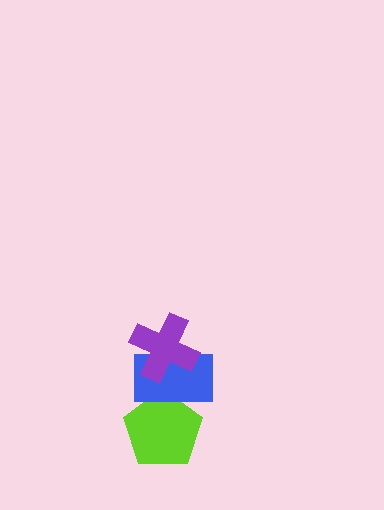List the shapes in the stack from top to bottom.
From top to bottom: the purple cross, the blue rectangle, the lime pentagon.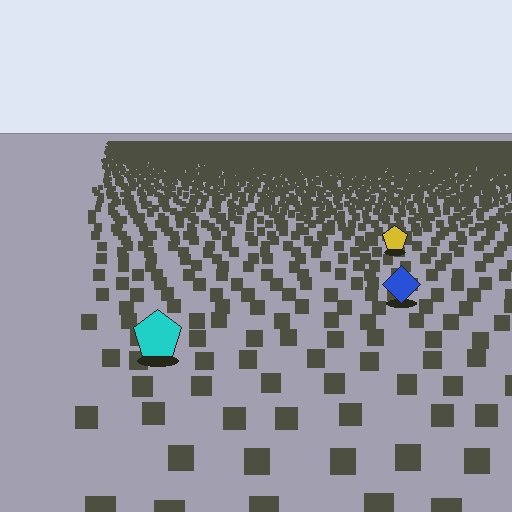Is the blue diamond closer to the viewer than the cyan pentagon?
No. The cyan pentagon is closer — you can tell from the texture gradient: the ground texture is coarser near it.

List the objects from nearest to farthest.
From nearest to farthest: the cyan pentagon, the blue diamond, the yellow pentagon.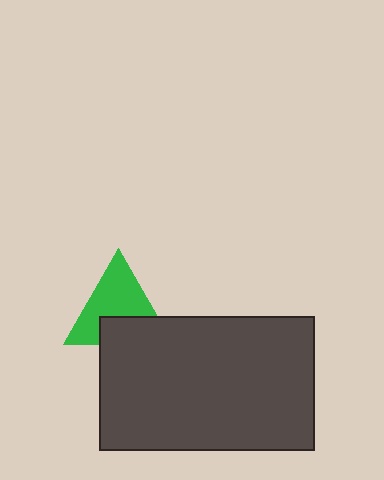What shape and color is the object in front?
The object in front is a dark gray rectangle.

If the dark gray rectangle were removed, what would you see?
You would see the complete green triangle.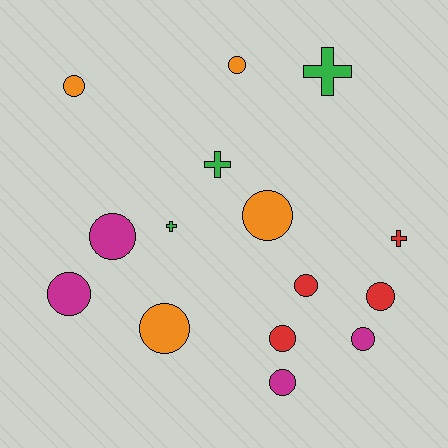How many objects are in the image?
There are 15 objects.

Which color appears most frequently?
Red, with 4 objects.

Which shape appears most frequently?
Circle, with 11 objects.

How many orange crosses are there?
There are no orange crosses.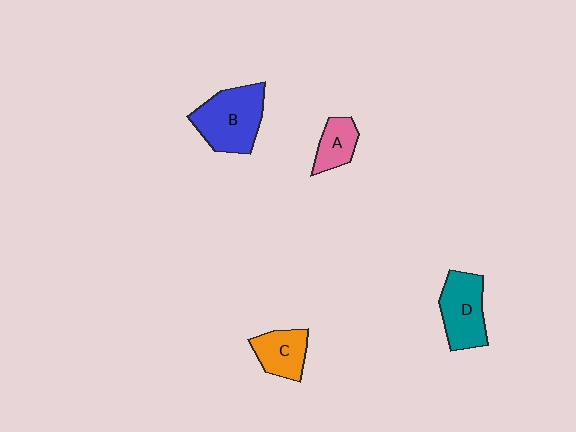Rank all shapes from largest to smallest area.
From largest to smallest: B (blue), D (teal), C (orange), A (pink).